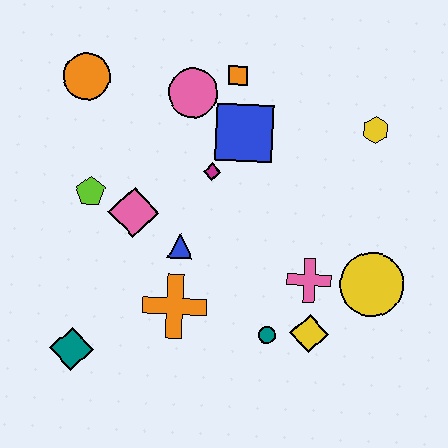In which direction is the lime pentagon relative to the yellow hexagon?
The lime pentagon is to the left of the yellow hexagon.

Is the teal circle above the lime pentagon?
No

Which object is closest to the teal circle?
The yellow diamond is closest to the teal circle.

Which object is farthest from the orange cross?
The yellow hexagon is farthest from the orange cross.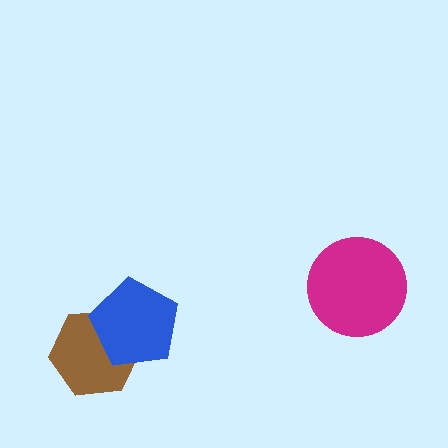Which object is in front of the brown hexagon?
The blue pentagon is in front of the brown hexagon.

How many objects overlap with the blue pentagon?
1 object overlaps with the blue pentagon.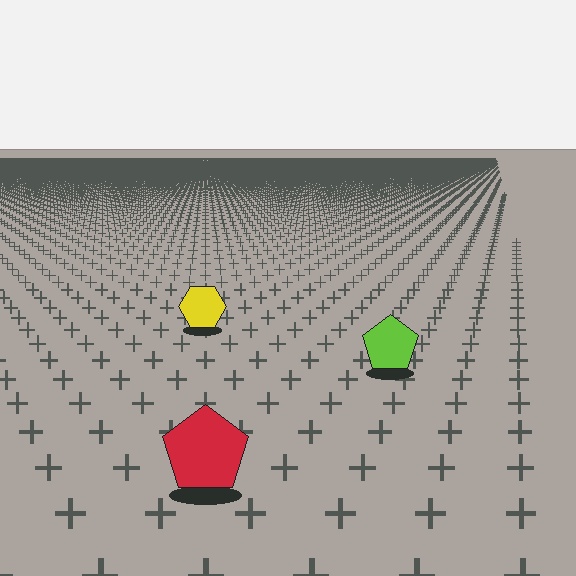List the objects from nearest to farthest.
From nearest to farthest: the red pentagon, the lime pentagon, the yellow hexagon.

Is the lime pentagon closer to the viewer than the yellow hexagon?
Yes. The lime pentagon is closer — you can tell from the texture gradient: the ground texture is coarser near it.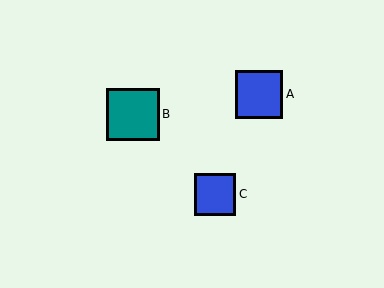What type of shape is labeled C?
Shape C is a blue square.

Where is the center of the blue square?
The center of the blue square is at (259, 94).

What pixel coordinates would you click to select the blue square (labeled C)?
Click at (215, 194) to select the blue square C.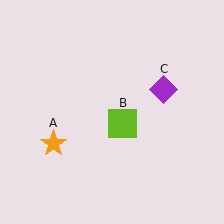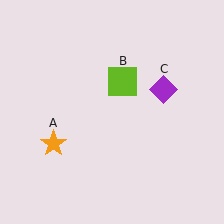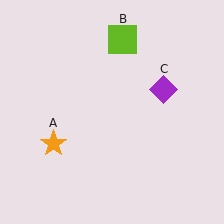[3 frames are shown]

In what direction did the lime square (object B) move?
The lime square (object B) moved up.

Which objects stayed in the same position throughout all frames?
Orange star (object A) and purple diamond (object C) remained stationary.